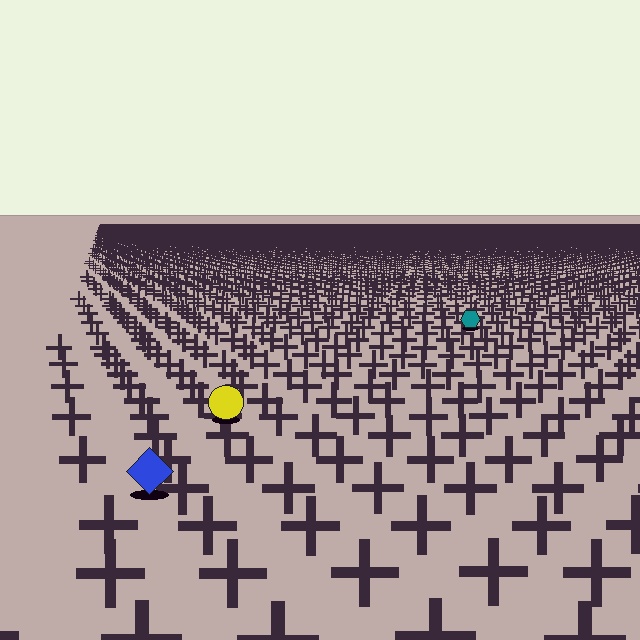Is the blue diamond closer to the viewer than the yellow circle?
Yes. The blue diamond is closer — you can tell from the texture gradient: the ground texture is coarser near it.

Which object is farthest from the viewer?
The teal hexagon is farthest from the viewer. It appears smaller and the ground texture around it is denser.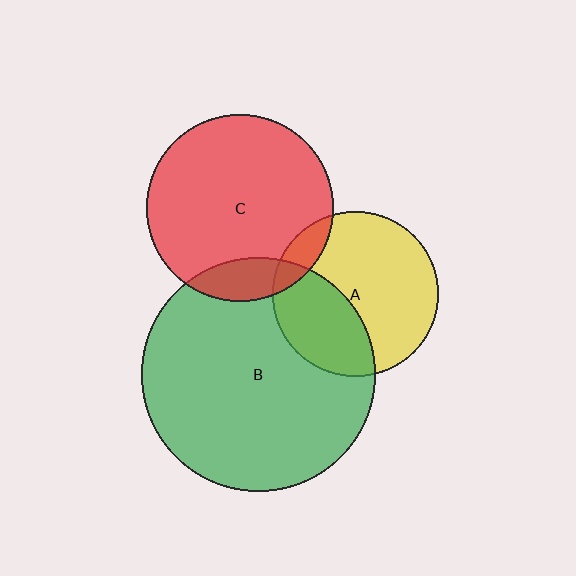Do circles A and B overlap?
Yes.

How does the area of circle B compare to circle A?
Approximately 2.0 times.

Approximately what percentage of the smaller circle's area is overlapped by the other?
Approximately 35%.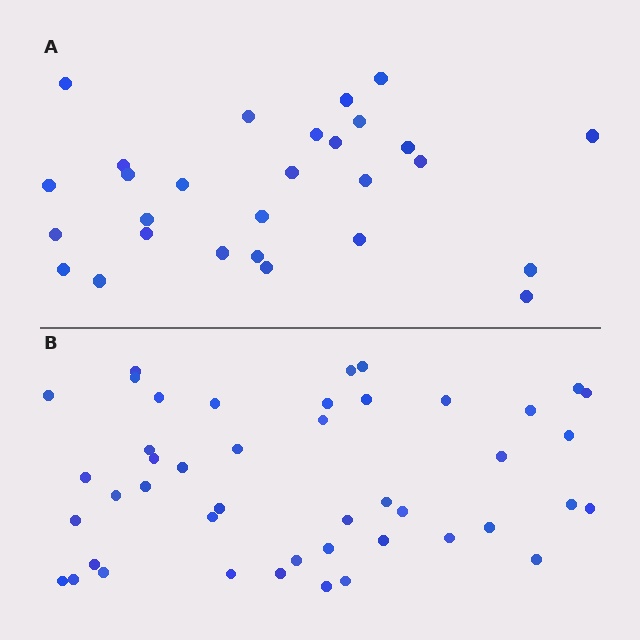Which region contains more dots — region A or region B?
Region B (the bottom region) has more dots.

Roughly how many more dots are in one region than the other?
Region B has approximately 15 more dots than region A.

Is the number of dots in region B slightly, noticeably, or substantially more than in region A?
Region B has substantially more. The ratio is roughly 1.6 to 1.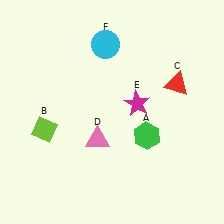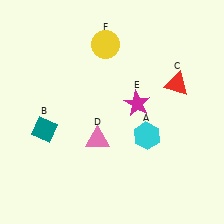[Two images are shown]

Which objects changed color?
A changed from green to cyan. B changed from lime to teal. F changed from cyan to yellow.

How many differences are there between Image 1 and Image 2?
There are 3 differences between the two images.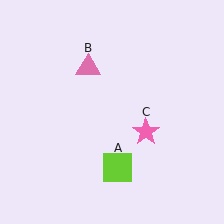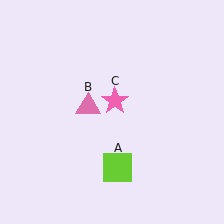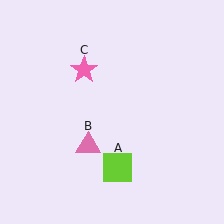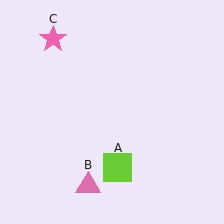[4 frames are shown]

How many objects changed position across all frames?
2 objects changed position: pink triangle (object B), pink star (object C).